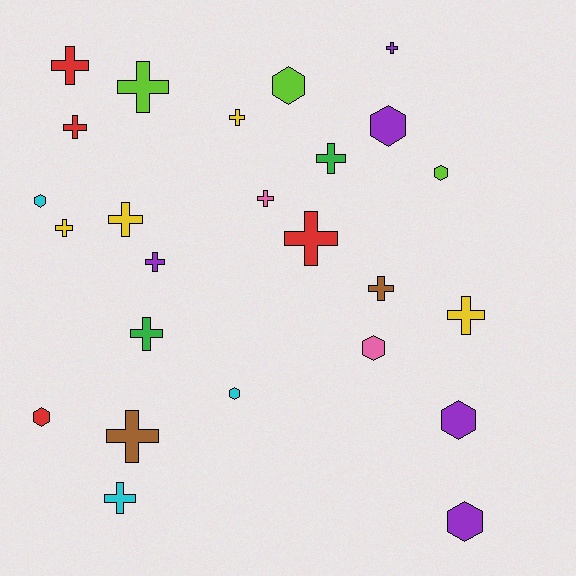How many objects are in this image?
There are 25 objects.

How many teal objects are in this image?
There are no teal objects.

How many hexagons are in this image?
There are 9 hexagons.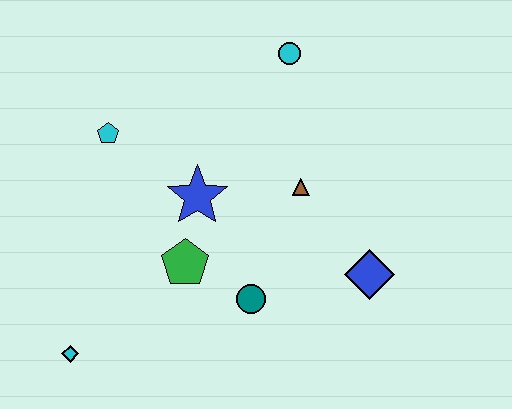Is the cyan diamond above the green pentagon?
No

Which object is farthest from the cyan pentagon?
The blue diamond is farthest from the cyan pentagon.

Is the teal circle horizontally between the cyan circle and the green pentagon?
Yes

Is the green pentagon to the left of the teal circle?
Yes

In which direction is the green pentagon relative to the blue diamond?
The green pentagon is to the left of the blue diamond.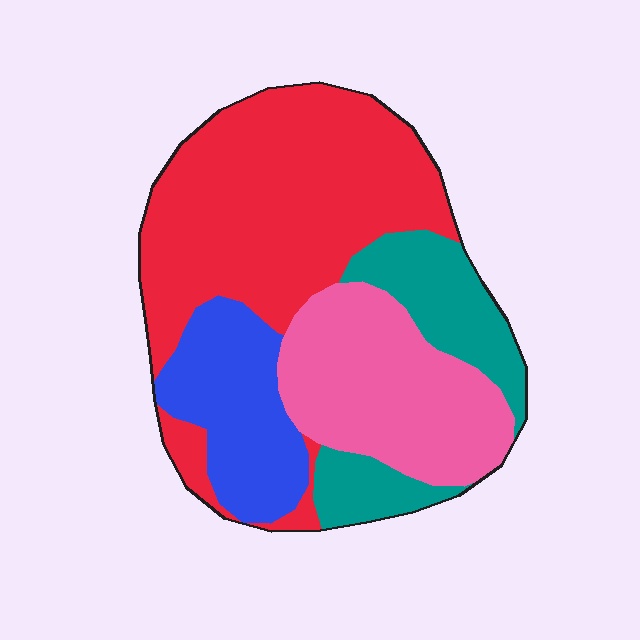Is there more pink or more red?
Red.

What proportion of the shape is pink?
Pink covers around 25% of the shape.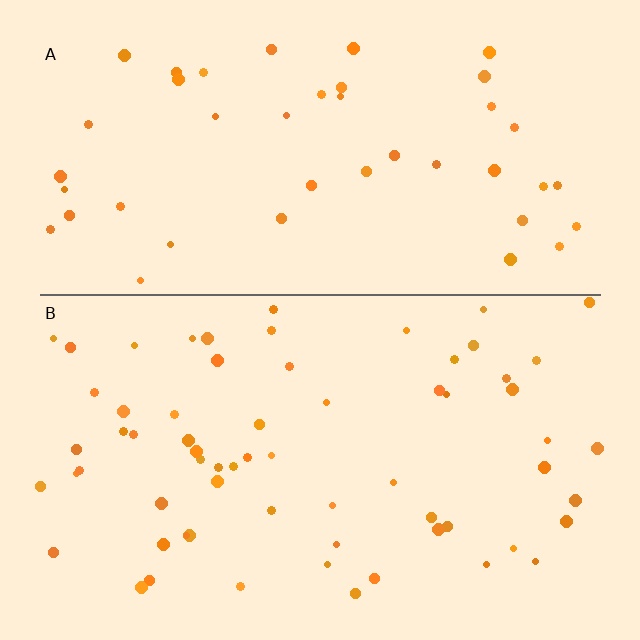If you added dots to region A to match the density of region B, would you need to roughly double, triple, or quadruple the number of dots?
Approximately double.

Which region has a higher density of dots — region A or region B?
B (the bottom).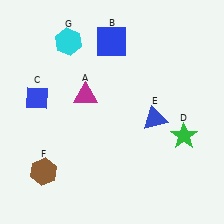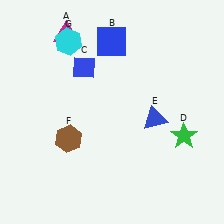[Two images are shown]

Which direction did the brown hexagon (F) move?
The brown hexagon (F) moved up.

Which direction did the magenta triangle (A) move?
The magenta triangle (A) moved up.